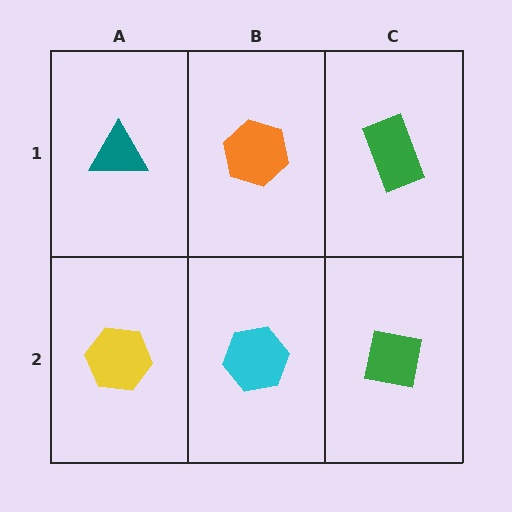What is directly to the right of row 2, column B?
A green square.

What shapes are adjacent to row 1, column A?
A yellow hexagon (row 2, column A), an orange hexagon (row 1, column B).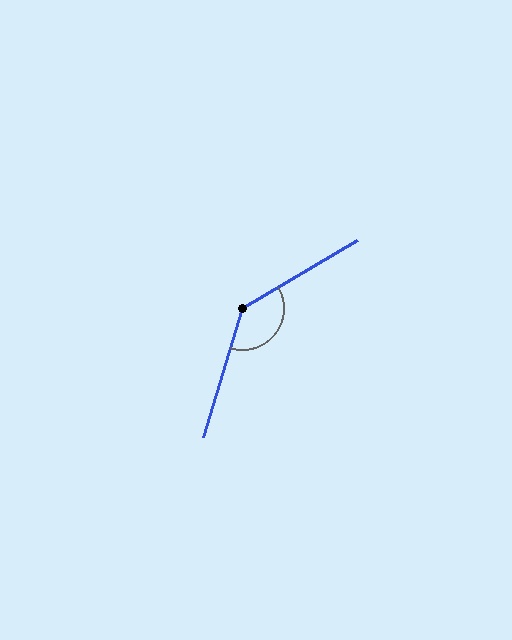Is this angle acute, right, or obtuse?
It is obtuse.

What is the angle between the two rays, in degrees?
Approximately 137 degrees.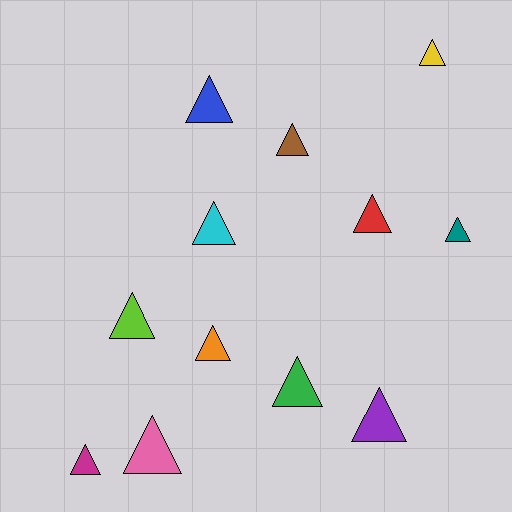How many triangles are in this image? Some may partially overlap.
There are 12 triangles.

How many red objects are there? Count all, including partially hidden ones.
There is 1 red object.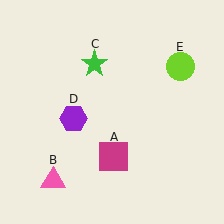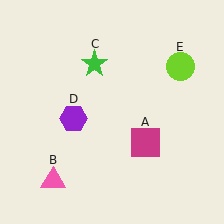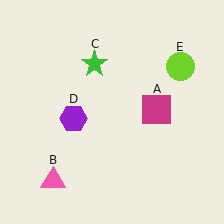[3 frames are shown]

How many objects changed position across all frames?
1 object changed position: magenta square (object A).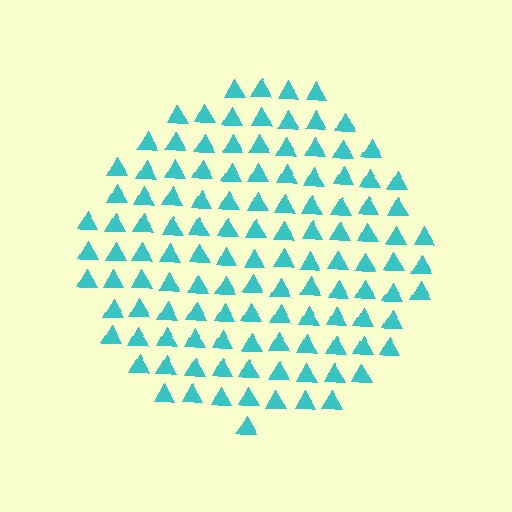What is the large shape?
The large shape is a circle.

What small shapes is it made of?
It is made of small triangles.